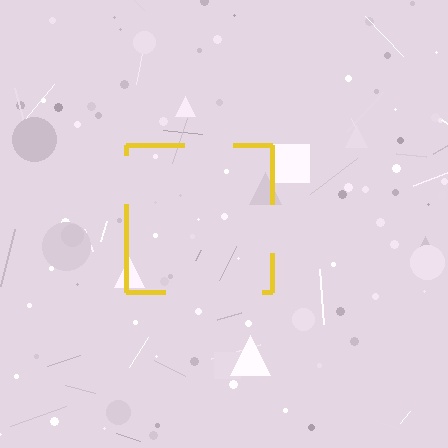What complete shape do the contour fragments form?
The contour fragments form a square.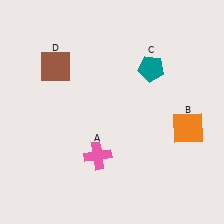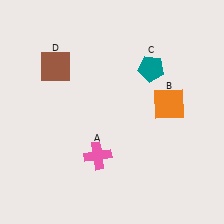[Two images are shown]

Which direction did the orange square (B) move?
The orange square (B) moved up.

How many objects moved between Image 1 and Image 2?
1 object moved between the two images.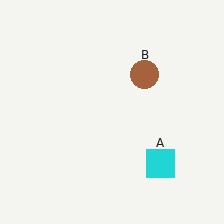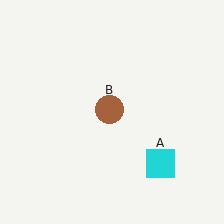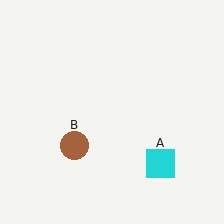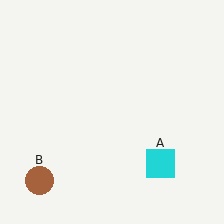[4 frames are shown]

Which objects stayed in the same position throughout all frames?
Cyan square (object A) remained stationary.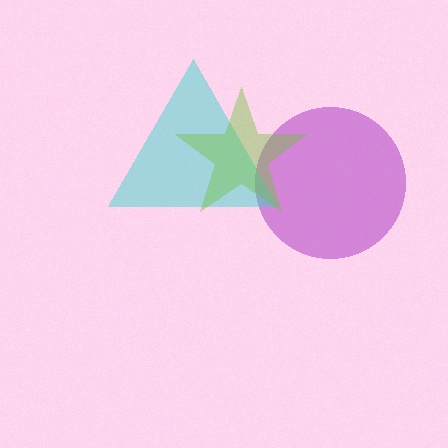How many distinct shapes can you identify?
There are 3 distinct shapes: a purple circle, a cyan triangle, a lime star.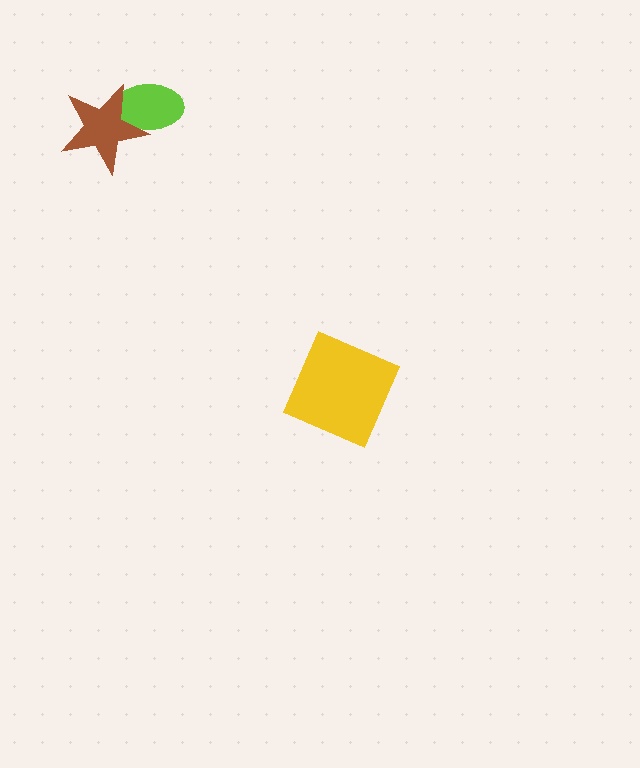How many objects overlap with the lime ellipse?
1 object overlaps with the lime ellipse.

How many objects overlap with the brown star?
1 object overlaps with the brown star.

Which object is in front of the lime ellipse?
The brown star is in front of the lime ellipse.